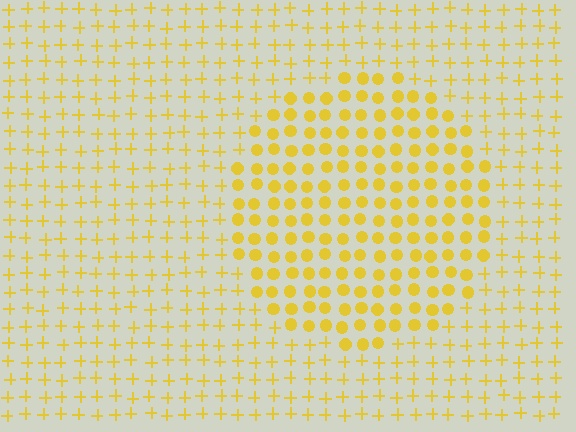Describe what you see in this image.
The image is filled with small yellow elements arranged in a uniform grid. A circle-shaped region contains circles, while the surrounding area contains plus signs. The boundary is defined purely by the change in element shape.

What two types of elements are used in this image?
The image uses circles inside the circle region and plus signs outside it.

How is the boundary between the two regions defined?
The boundary is defined by a change in element shape: circles inside vs. plus signs outside. All elements share the same color and spacing.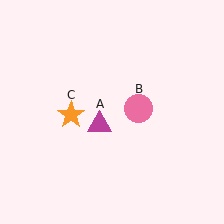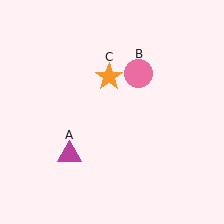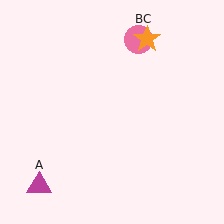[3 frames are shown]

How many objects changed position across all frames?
3 objects changed position: magenta triangle (object A), pink circle (object B), orange star (object C).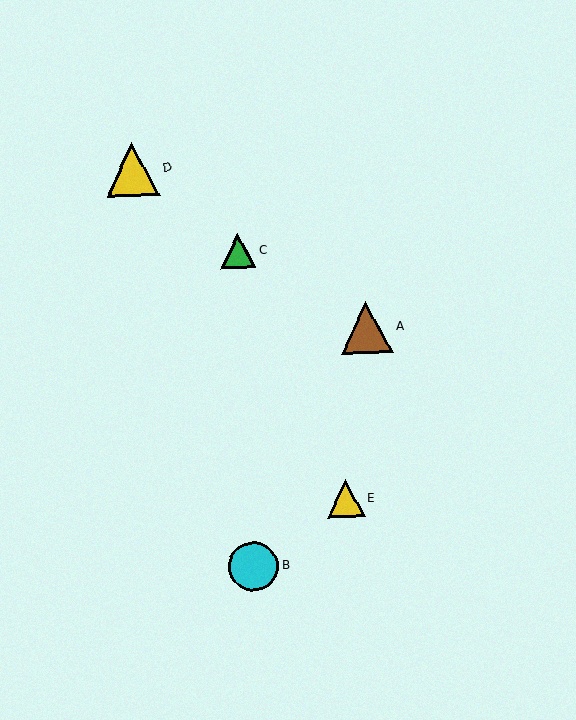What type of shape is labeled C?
Shape C is a green triangle.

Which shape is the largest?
The yellow triangle (labeled D) is the largest.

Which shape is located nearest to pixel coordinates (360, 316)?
The brown triangle (labeled A) at (366, 327) is nearest to that location.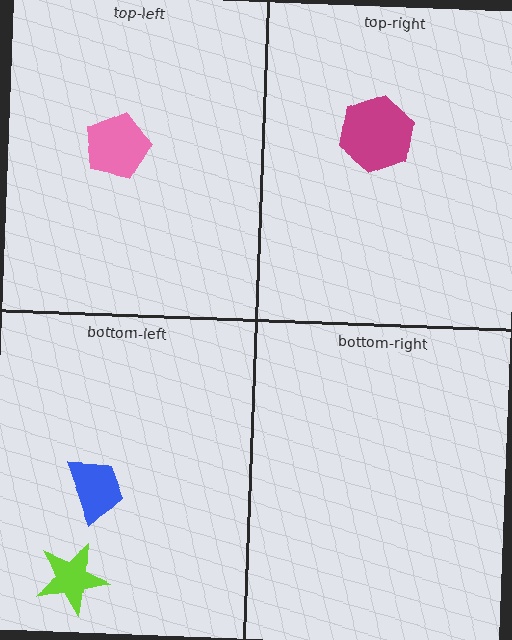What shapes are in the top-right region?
The magenta hexagon.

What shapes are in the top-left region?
The pink pentagon.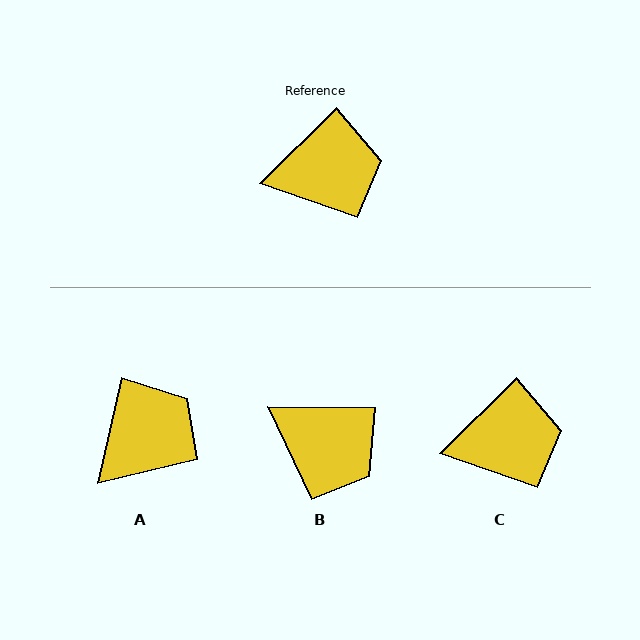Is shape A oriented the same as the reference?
No, it is off by about 32 degrees.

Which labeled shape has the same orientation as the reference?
C.